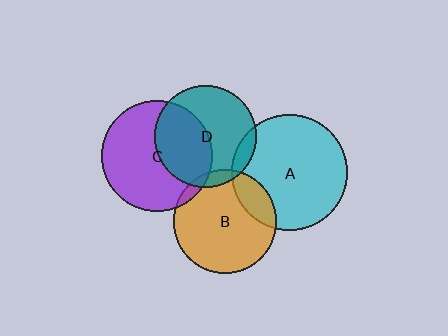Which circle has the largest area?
Circle A (cyan).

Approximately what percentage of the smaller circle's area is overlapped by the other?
Approximately 5%.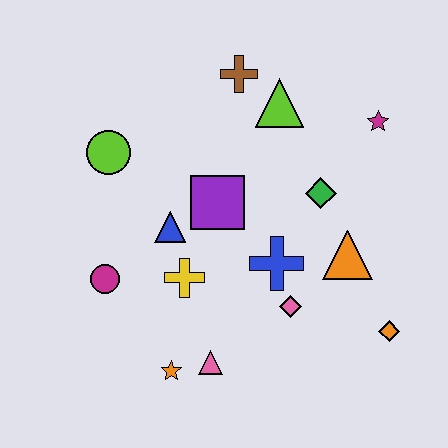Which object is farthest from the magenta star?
The orange star is farthest from the magenta star.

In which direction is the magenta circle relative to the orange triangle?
The magenta circle is to the left of the orange triangle.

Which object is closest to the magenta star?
The green diamond is closest to the magenta star.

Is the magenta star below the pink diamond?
No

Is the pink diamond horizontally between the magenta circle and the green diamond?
Yes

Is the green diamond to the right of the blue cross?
Yes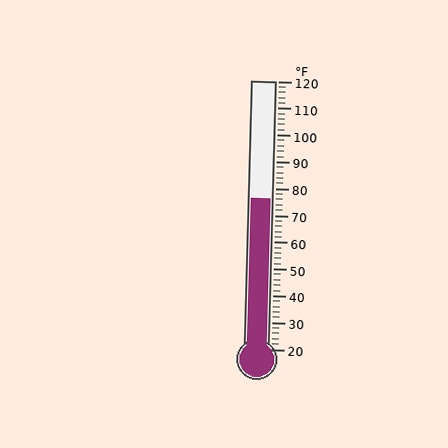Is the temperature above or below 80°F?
The temperature is below 80°F.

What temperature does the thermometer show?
The thermometer shows approximately 76°F.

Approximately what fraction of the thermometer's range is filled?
The thermometer is filled to approximately 55% of its range.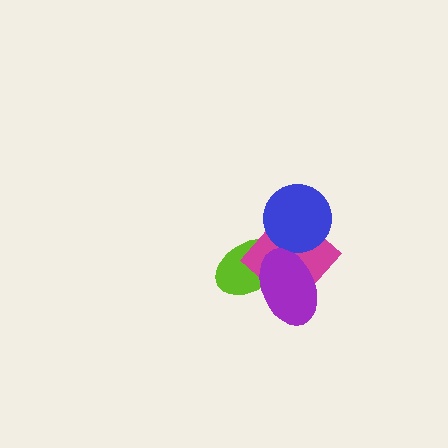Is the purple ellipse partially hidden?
No, no other shape covers it.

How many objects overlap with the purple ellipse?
2 objects overlap with the purple ellipse.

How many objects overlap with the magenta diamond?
3 objects overlap with the magenta diamond.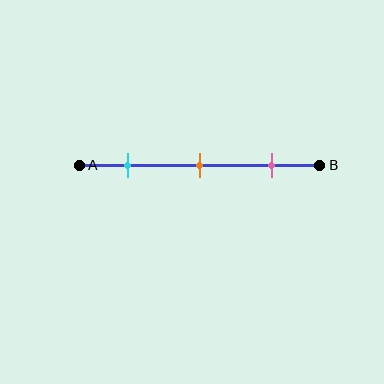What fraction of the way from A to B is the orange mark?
The orange mark is approximately 50% (0.5) of the way from A to B.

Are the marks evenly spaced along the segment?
Yes, the marks are approximately evenly spaced.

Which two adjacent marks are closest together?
The cyan and orange marks are the closest adjacent pair.